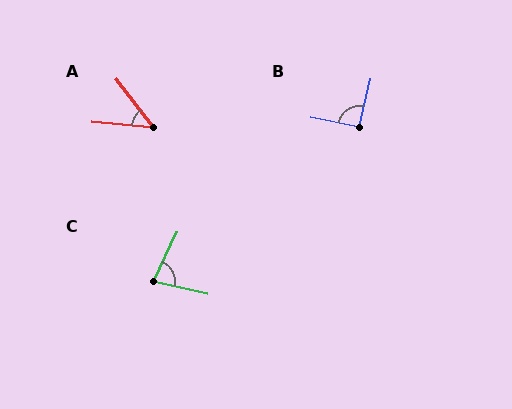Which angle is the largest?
B, at approximately 92 degrees.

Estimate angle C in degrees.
Approximately 78 degrees.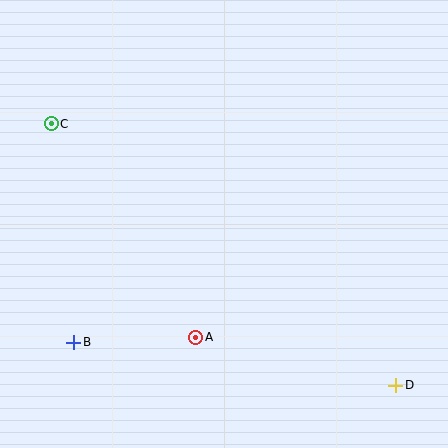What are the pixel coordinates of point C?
Point C is at (51, 124).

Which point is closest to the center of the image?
Point A at (196, 337) is closest to the center.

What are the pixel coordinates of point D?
Point D is at (396, 385).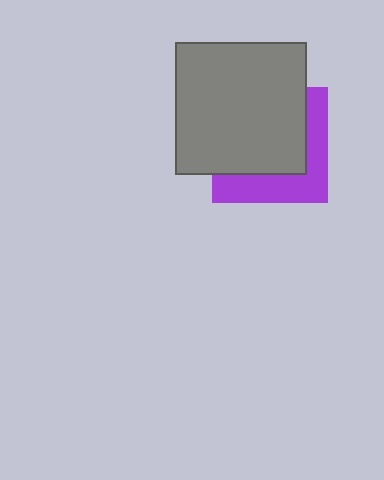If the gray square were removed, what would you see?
You would see the complete purple square.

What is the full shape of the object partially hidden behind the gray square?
The partially hidden object is a purple square.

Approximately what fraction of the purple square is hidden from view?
Roughly 63% of the purple square is hidden behind the gray square.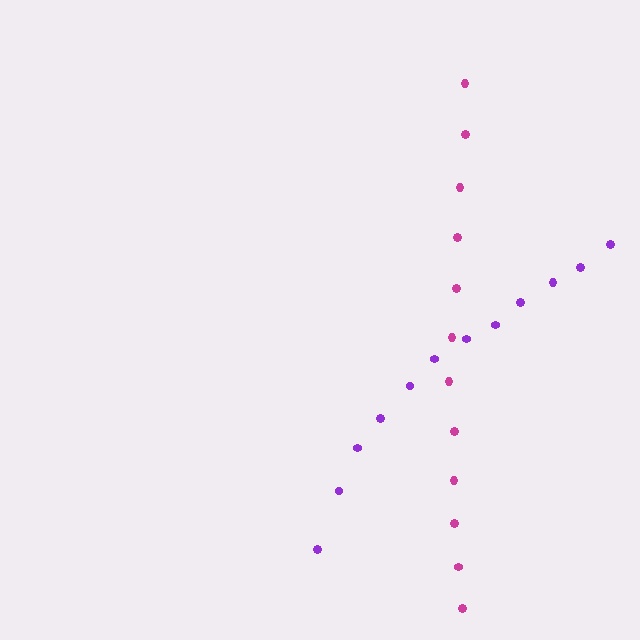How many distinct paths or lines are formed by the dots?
There are 2 distinct paths.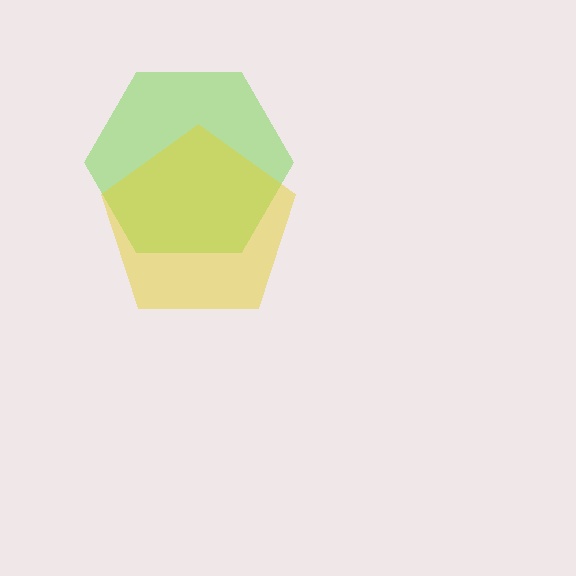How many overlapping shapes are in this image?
There are 2 overlapping shapes in the image.